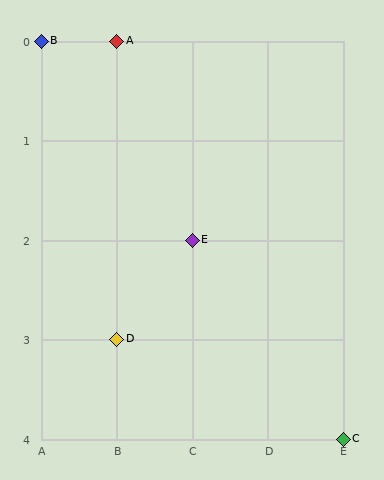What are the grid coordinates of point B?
Point B is at grid coordinates (A, 0).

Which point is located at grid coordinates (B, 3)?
Point D is at (B, 3).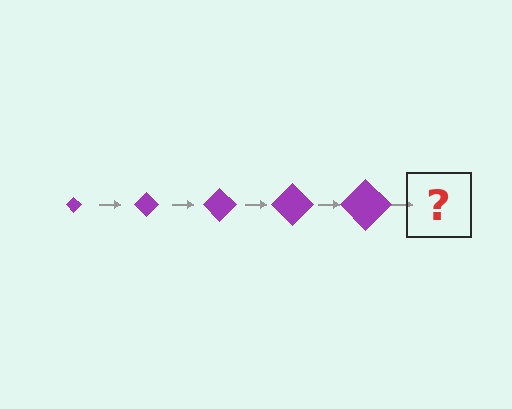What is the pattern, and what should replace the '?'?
The pattern is that the diamond gets progressively larger each step. The '?' should be a purple diamond, larger than the previous one.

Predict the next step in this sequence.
The next step is a purple diamond, larger than the previous one.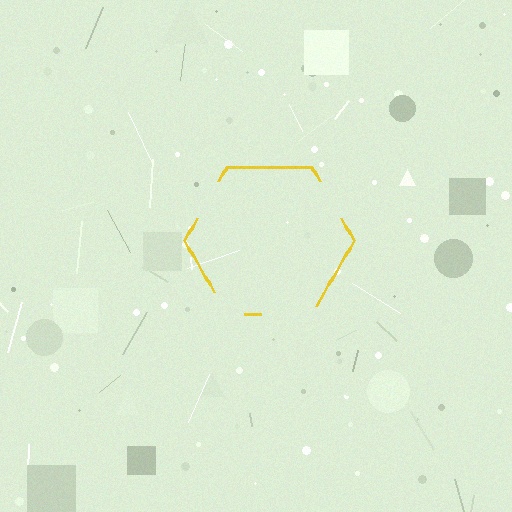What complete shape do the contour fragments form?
The contour fragments form a hexagon.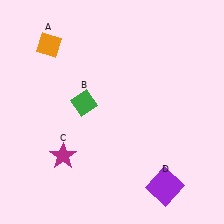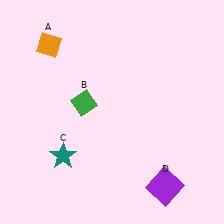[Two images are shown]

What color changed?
The star (C) changed from magenta in Image 1 to teal in Image 2.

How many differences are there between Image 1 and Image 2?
There is 1 difference between the two images.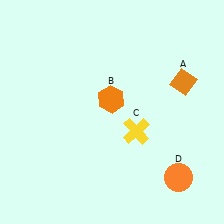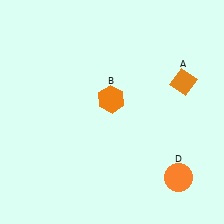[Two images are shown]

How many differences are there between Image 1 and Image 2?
There is 1 difference between the two images.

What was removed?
The yellow cross (C) was removed in Image 2.